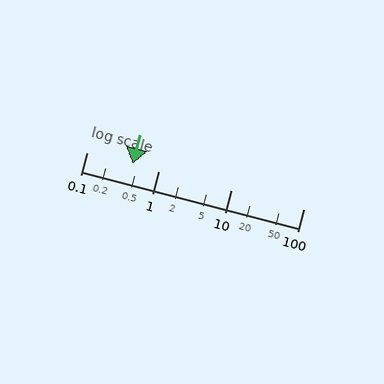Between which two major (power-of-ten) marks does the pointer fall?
The pointer is between 0.1 and 1.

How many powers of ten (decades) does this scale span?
The scale spans 3 decades, from 0.1 to 100.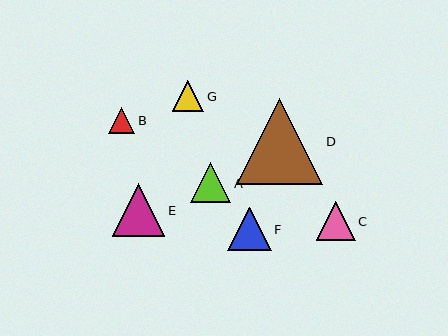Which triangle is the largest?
Triangle D is the largest with a size of approximately 87 pixels.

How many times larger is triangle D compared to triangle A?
Triangle D is approximately 2.2 times the size of triangle A.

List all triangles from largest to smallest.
From largest to smallest: D, E, F, A, C, G, B.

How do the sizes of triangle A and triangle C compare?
Triangle A and triangle C are approximately the same size.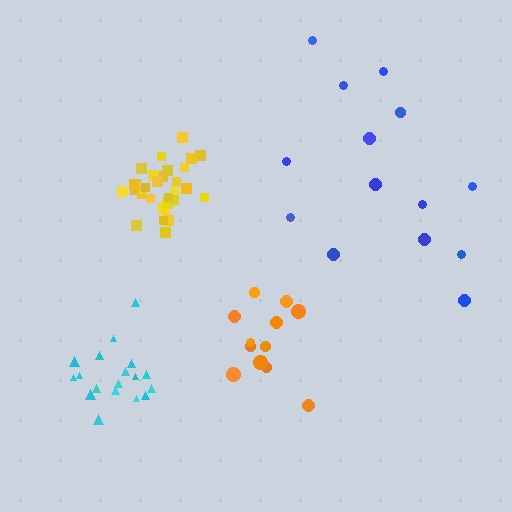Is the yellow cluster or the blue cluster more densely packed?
Yellow.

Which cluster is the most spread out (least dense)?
Blue.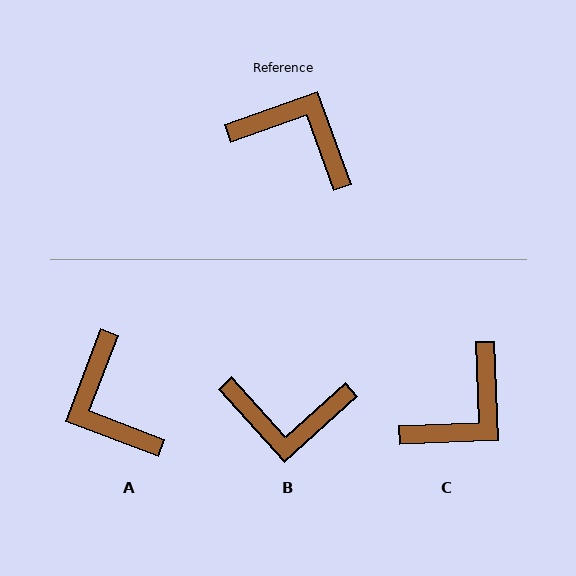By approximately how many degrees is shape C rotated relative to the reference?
Approximately 107 degrees clockwise.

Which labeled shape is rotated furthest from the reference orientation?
B, about 158 degrees away.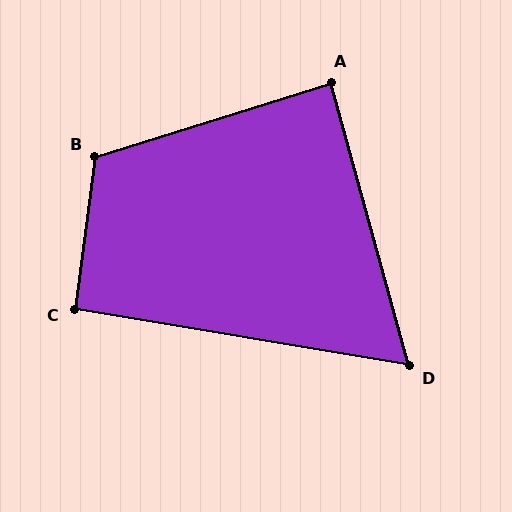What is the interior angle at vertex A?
Approximately 88 degrees (approximately right).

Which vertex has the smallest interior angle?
D, at approximately 65 degrees.